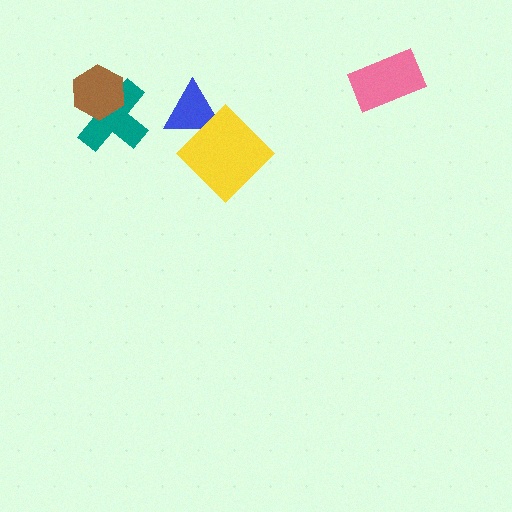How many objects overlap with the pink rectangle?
0 objects overlap with the pink rectangle.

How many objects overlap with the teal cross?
1 object overlaps with the teal cross.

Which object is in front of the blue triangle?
The yellow diamond is in front of the blue triangle.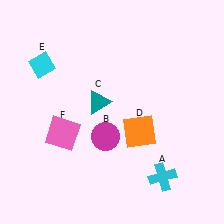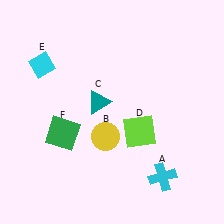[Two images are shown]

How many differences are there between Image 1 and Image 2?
There are 3 differences between the two images.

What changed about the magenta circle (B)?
In Image 1, B is magenta. In Image 2, it changed to yellow.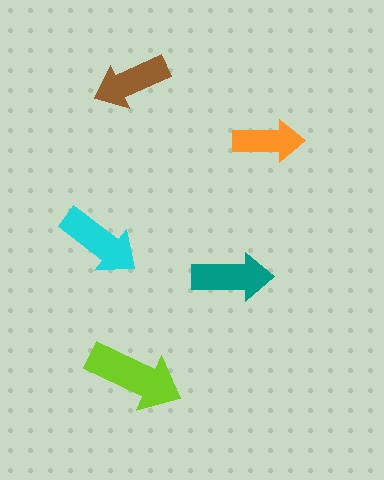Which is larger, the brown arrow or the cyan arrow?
The cyan one.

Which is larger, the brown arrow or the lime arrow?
The lime one.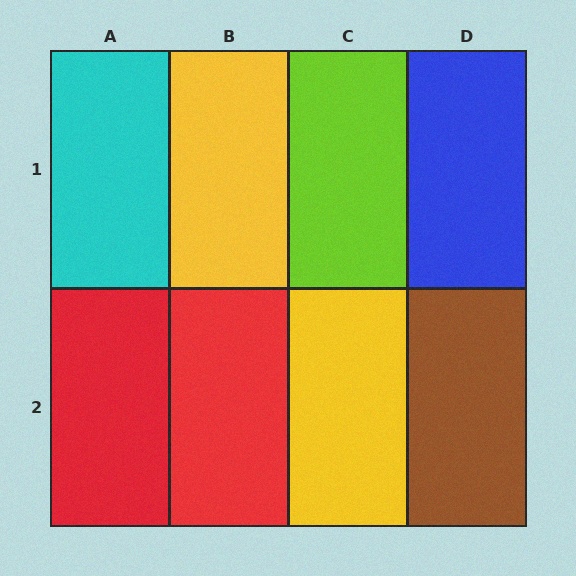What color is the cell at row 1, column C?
Lime.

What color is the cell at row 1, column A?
Cyan.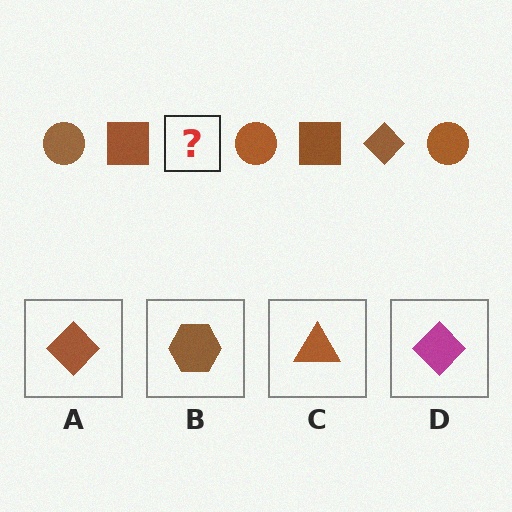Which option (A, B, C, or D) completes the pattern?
A.